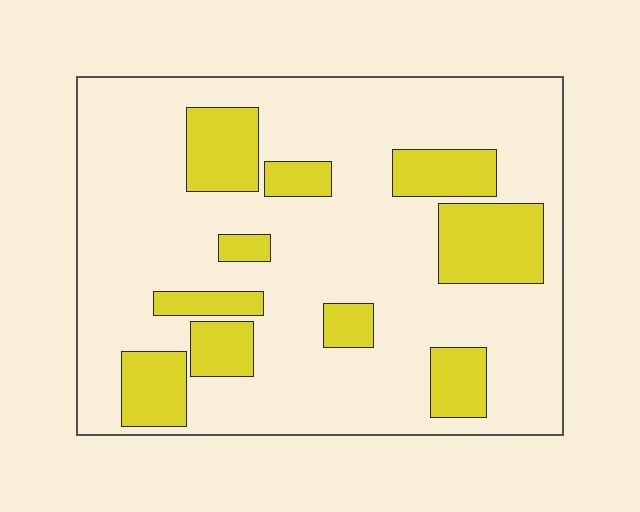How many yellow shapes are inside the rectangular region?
10.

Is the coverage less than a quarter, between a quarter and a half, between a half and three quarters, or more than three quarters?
Less than a quarter.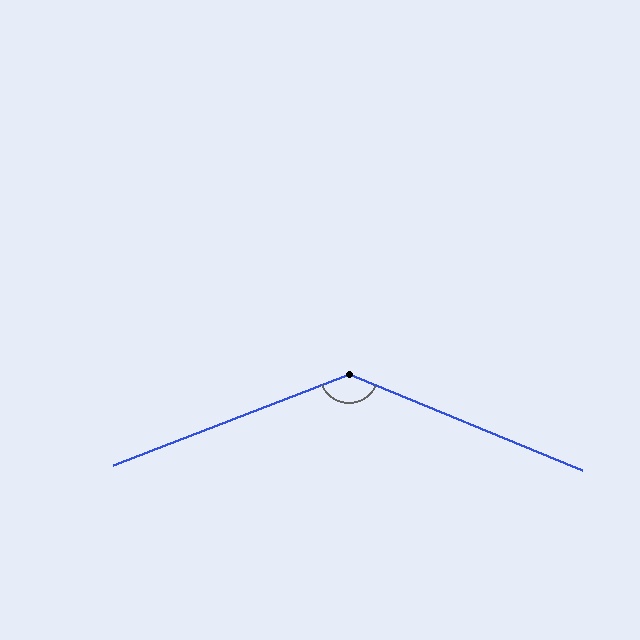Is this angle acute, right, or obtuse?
It is obtuse.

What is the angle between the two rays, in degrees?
Approximately 136 degrees.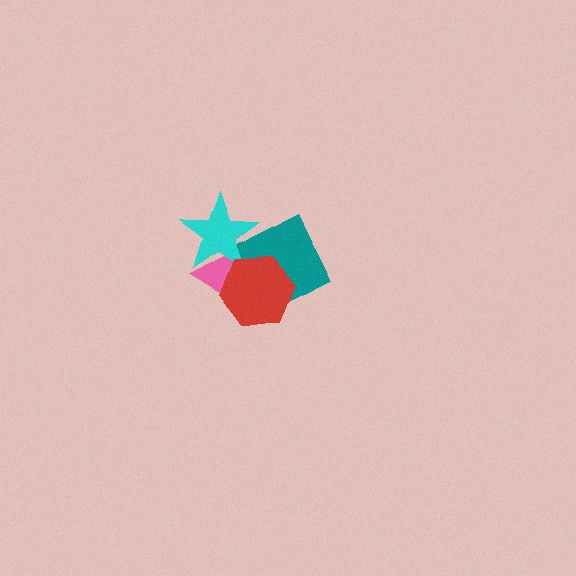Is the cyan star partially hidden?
Yes, it is partially covered by another shape.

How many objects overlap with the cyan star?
3 objects overlap with the cyan star.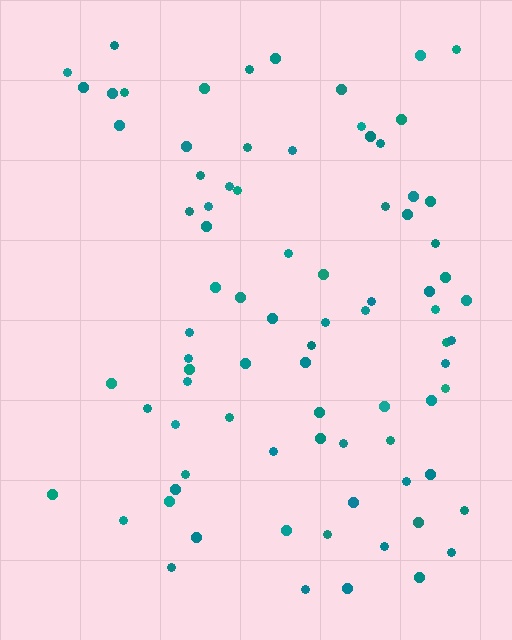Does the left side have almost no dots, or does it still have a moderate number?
Still a moderate number, just noticeably fewer than the right.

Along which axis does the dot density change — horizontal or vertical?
Horizontal.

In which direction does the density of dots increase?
From left to right, with the right side densest.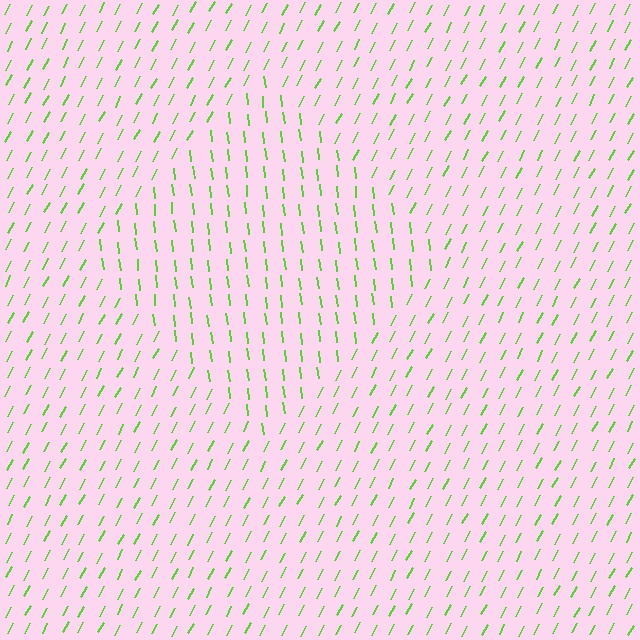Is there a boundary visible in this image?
Yes, there is a texture boundary formed by a change in line orientation.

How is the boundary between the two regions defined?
The boundary is defined purely by a change in line orientation (approximately 34 degrees difference). All lines are the same color and thickness.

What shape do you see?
I see a diamond.